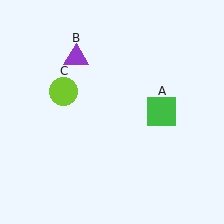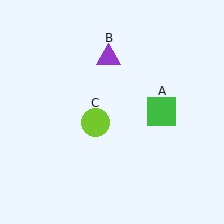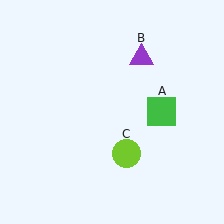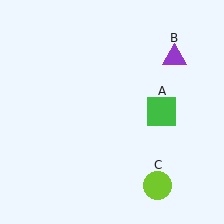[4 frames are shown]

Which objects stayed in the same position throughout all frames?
Green square (object A) remained stationary.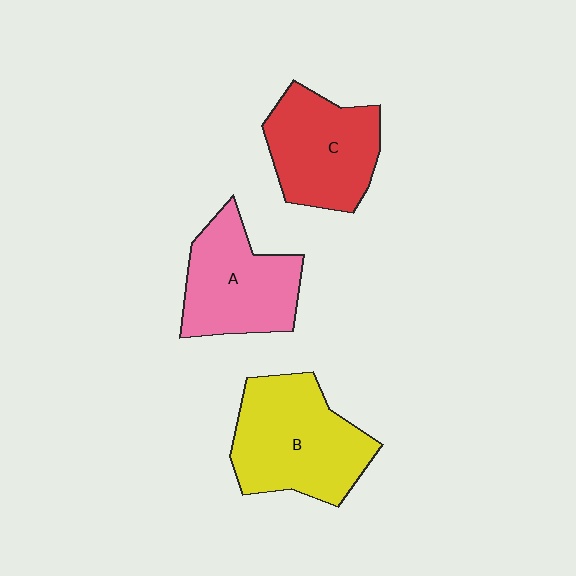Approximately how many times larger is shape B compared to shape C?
Approximately 1.2 times.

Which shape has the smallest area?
Shape A (pink).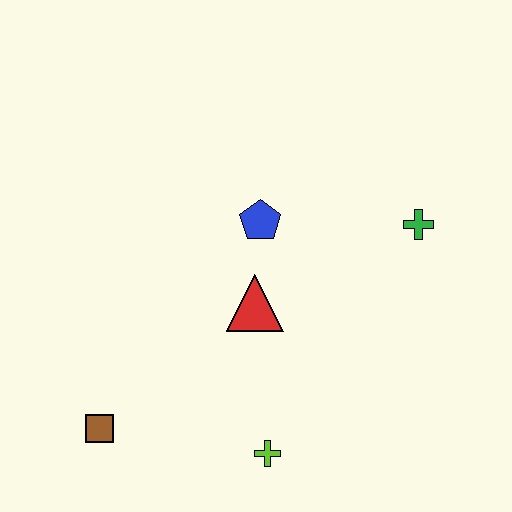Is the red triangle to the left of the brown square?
No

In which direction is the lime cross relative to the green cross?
The lime cross is below the green cross.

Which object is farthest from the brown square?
The green cross is farthest from the brown square.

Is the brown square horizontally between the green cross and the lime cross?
No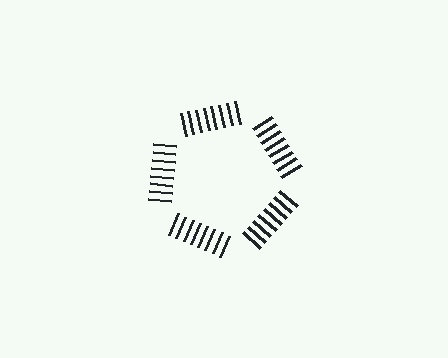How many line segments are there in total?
40 — 8 along each of the 5 edges.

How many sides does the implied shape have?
5 sides — the line-ends trace a pentagon.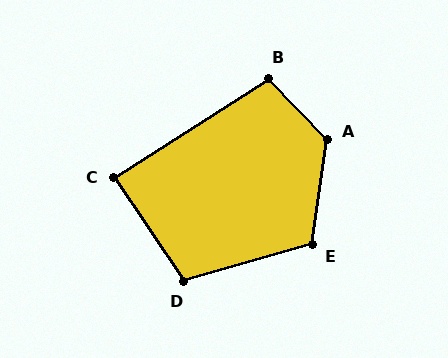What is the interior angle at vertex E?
Approximately 114 degrees (obtuse).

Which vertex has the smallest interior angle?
C, at approximately 89 degrees.